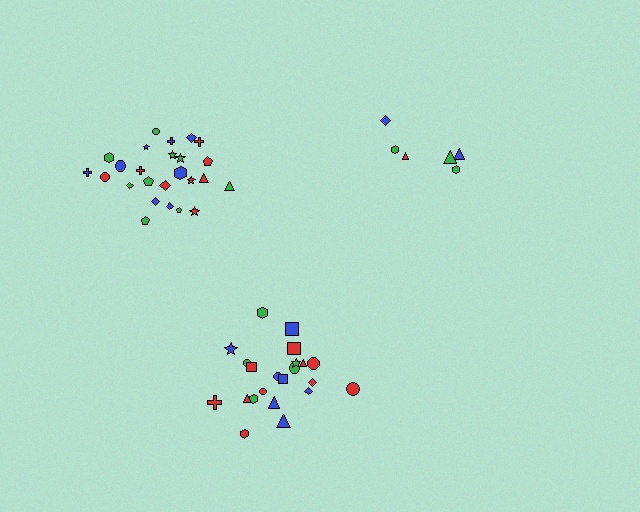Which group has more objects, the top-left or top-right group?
The top-left group.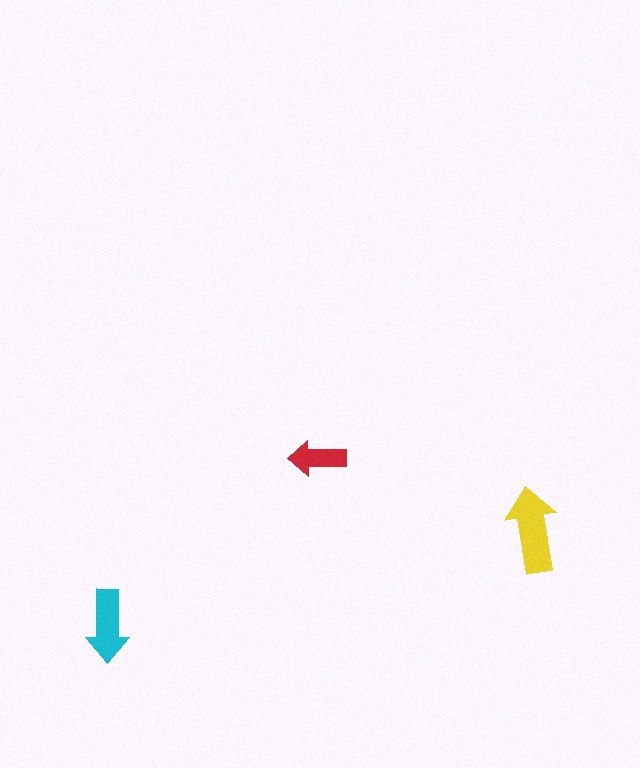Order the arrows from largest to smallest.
the yellow one, the cyan one, the red one.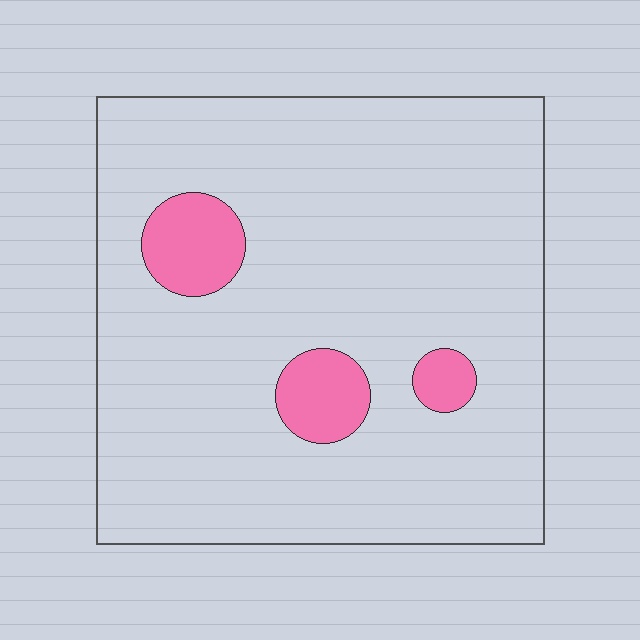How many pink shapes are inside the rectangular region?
3.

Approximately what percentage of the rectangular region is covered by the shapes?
Approximately 10%.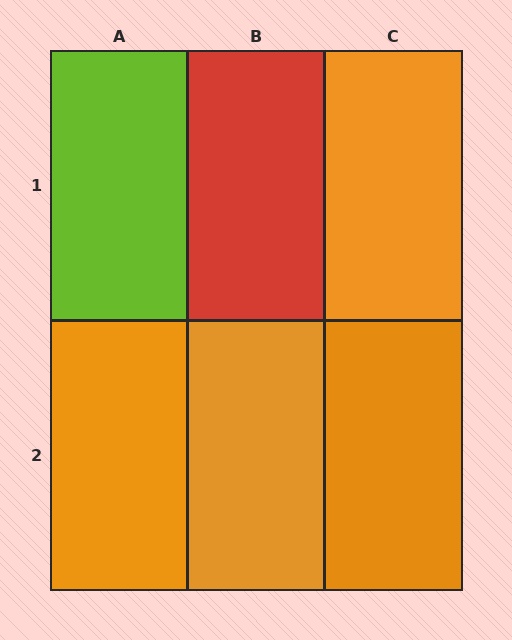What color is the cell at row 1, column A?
Lime.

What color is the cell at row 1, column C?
Orange.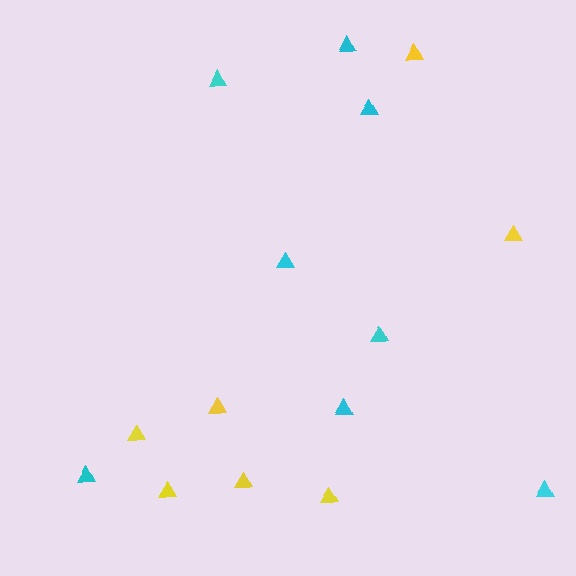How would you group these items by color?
There are 2 groups: one group of cyan triangles (8) and one group of yellow triangles (7).